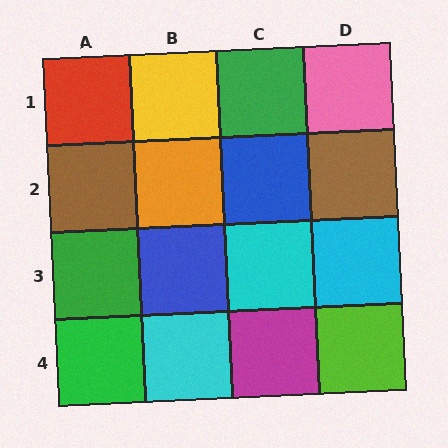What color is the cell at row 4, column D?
Lime.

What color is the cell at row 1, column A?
Red.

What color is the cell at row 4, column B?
Cyan.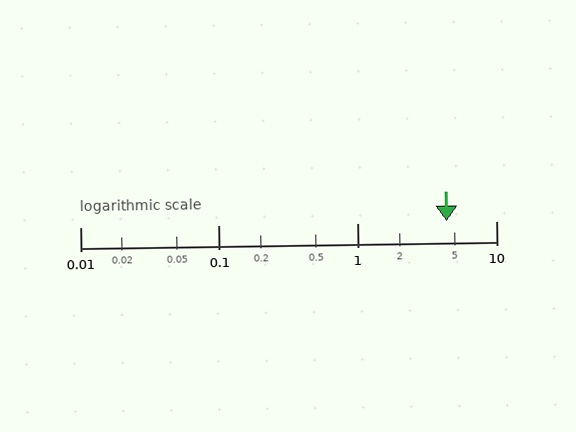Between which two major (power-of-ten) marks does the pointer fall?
The pointer is between 1 and 10.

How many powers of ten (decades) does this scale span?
The scale spans 3 decades, from 0.01 to 10.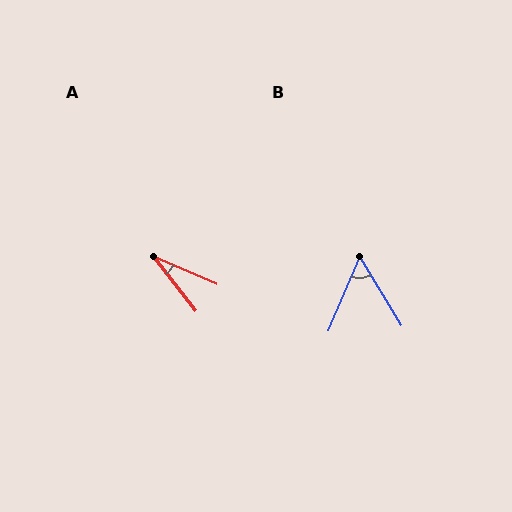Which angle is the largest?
B, at approximately 54 degrees.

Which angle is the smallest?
A, at approximately 29 degrees.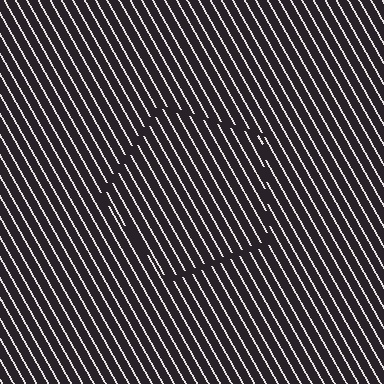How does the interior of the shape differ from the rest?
The interior of the shape contains the same grating, shifted by half a period — the contour is defined by the phase discontinuity where line-ends from the inner and outer gratings abut.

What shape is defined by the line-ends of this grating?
An illusory pentagon. The interior of the shape contains the same grating, shifted by half a period — the contour is defined by the phase discontinuity where line-ends from the inner and outer gratings abut.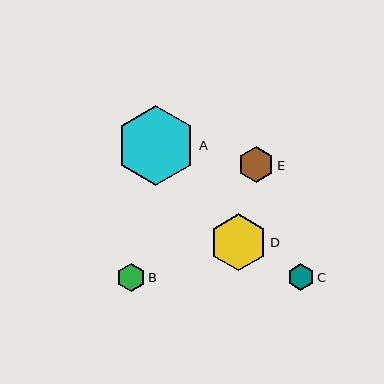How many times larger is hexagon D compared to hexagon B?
Hexagon D is approximately 2.0 times the size of hexagon B.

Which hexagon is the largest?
Hexagon A is the largest with a size of approximately 80 pixels.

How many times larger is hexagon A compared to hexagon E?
Hexagon A is approximately 2.2 times the size of hexagon E.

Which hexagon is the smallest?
Hexagon C is the smallest with a size of approximately 27 pixels.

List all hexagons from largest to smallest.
From largest to smallest: A, D, E, B, C.